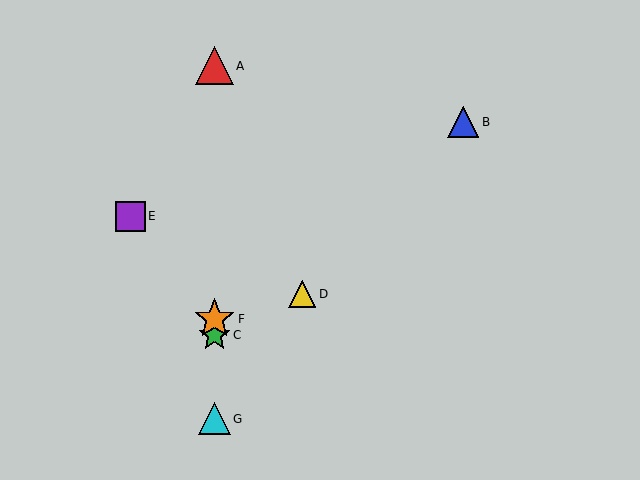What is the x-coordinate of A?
Object A is at x≈214.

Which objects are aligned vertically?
Objects A, C, F, G are aligned vertically.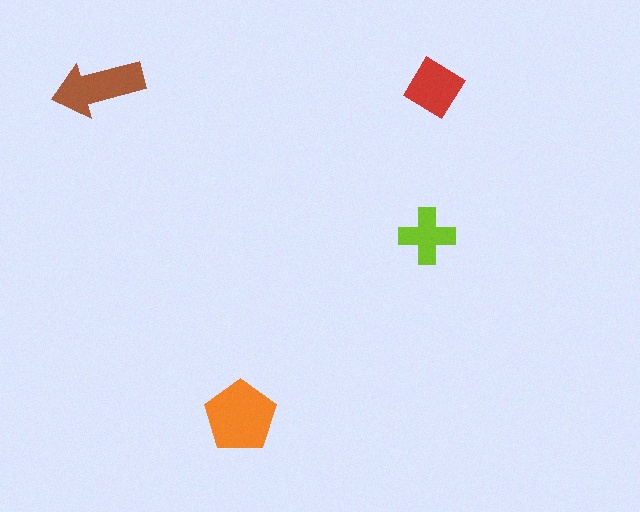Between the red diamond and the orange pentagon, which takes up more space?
The orange pentagon.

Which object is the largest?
The orange pentagon.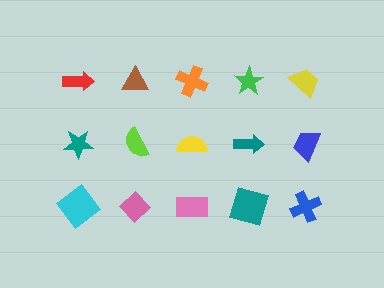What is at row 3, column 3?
A pink rectangle.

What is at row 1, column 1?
A red arrow.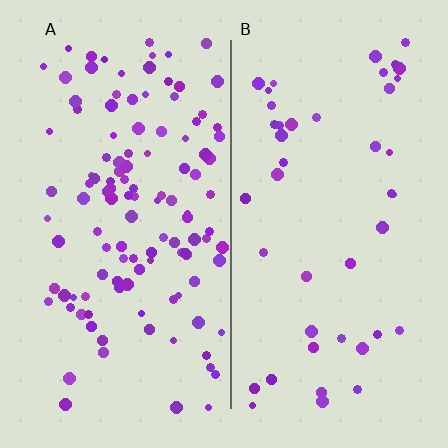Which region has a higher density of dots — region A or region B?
A (the left).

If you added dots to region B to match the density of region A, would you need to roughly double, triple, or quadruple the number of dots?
Approximately triple.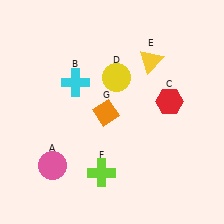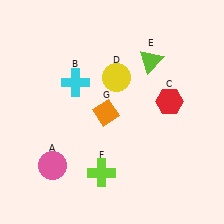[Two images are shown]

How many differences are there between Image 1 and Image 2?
There is 1 difference between the two images.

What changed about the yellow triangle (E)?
In Image 1, E is yellow. In Image 2, it changed to lime.